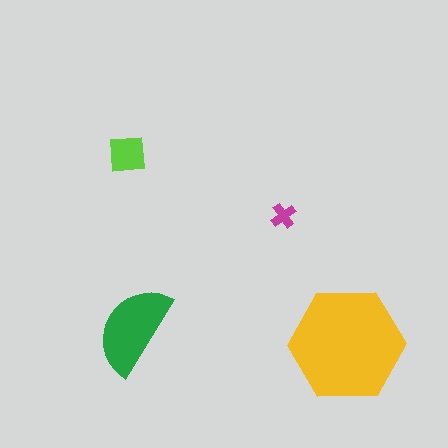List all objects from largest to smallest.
The yellow hexagon, the green semicircle, the lime square, the magenta cross.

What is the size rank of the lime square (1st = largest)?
3rd.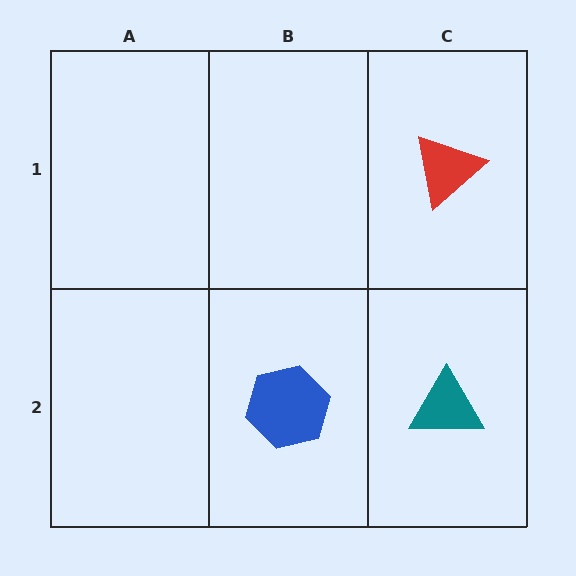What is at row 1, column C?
A red triangle.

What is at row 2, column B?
A blue hexagon.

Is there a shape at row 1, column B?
No, that cell is empty.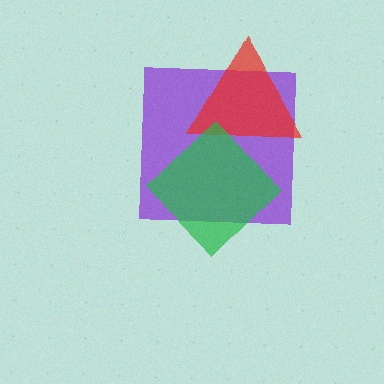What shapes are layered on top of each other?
The layered shapes are: a purple square, a red triangle, a green diamond.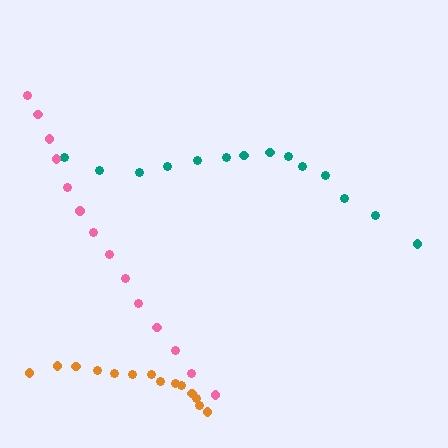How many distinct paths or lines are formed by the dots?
There are 3 distinct paths.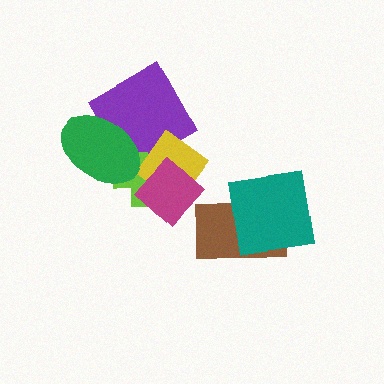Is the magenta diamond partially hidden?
No, no other shape covers it.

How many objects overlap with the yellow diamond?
3 objects overlap with the yellow diamond.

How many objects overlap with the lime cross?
3 objects overlap with the lime cross.